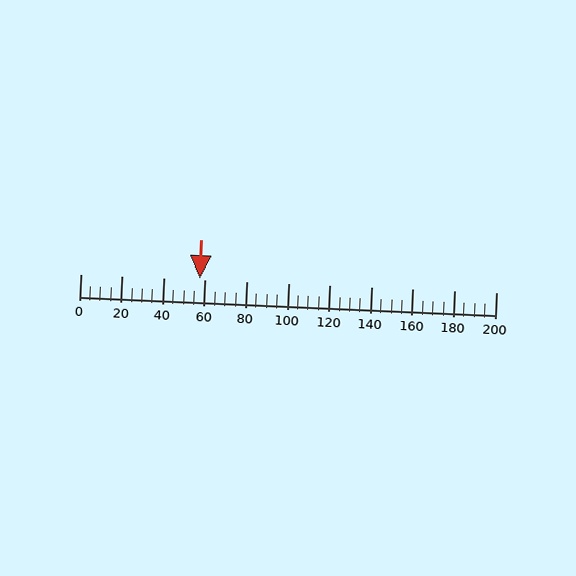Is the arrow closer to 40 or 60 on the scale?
The arrow is closer to 60.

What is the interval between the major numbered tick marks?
The major tick marks are spaced 20 units apart.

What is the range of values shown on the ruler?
The ruler shows values from 0 to 200.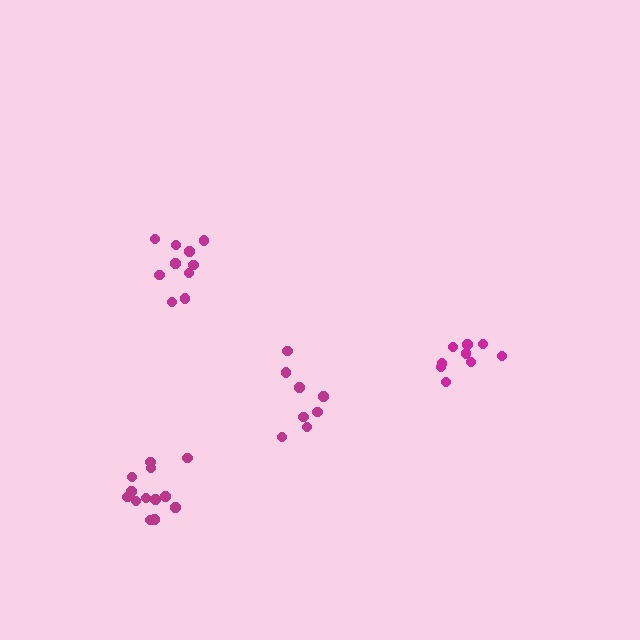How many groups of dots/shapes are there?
There are 4 groups.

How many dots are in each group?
Group 1: 10 dots, Group 2: 8 dots, Group 3: 13 dots, Group 4: 9 dots (40 total).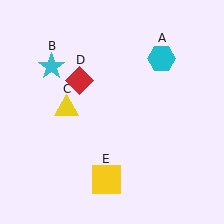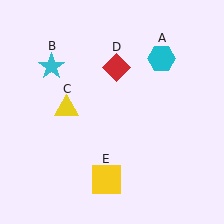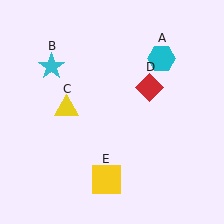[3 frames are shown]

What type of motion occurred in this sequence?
The red diamond (object D) rotated clockwise around the center of the scene.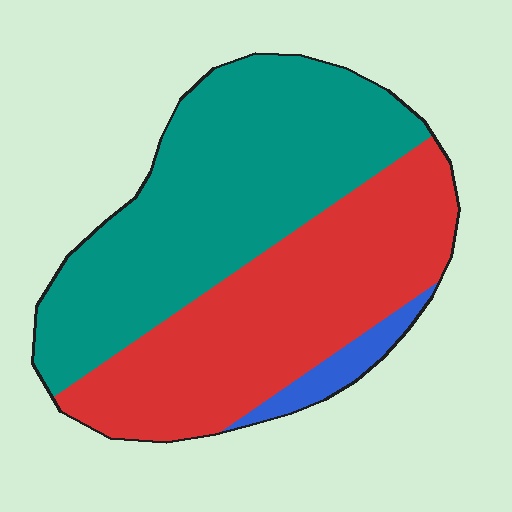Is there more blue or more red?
Red.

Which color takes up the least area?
Blue, at roughly 5%.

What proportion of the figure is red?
Red takes up about two fifths (2/5) of the figure.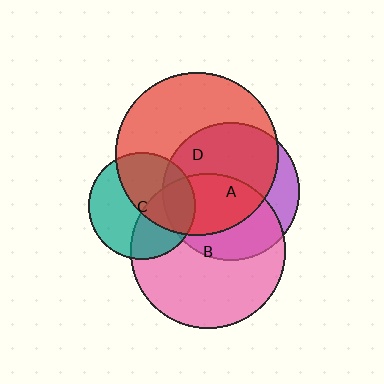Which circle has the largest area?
Circle D (red).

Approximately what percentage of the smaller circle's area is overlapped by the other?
Approximately 20%.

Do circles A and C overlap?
Yes.